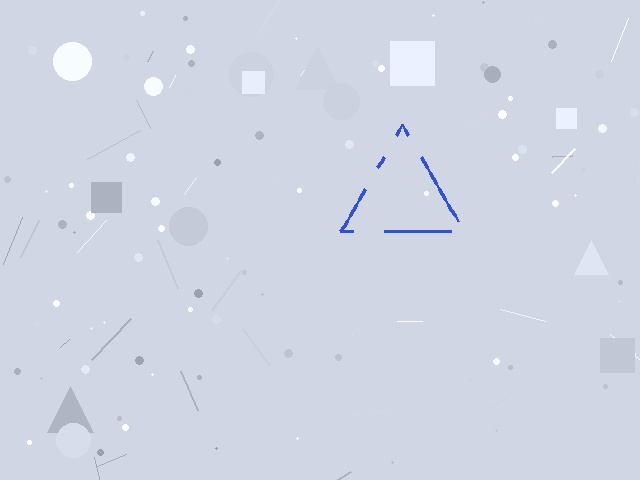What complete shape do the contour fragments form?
The contour fragments form a triangle.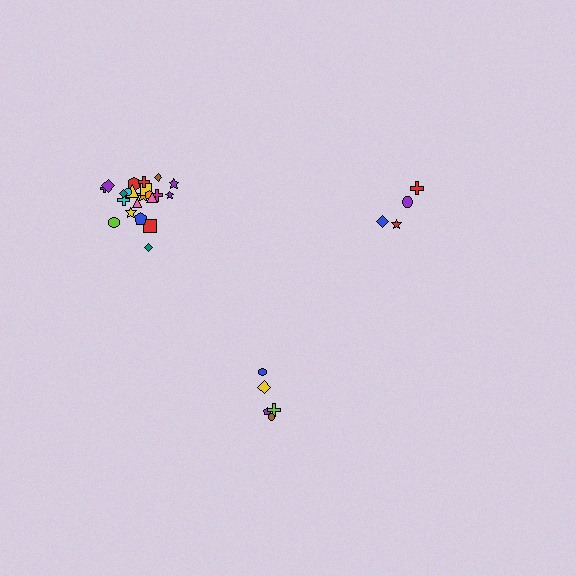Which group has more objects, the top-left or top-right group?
The top-left group.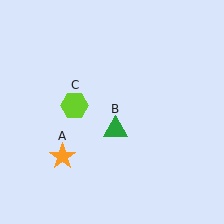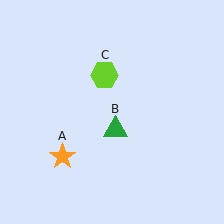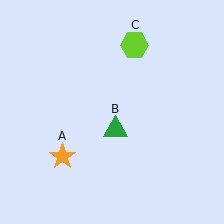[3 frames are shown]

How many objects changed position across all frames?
1 object changed position: lime hexagon (object C).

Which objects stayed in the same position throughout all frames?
Orange star (object A) and green triangle (object B) remained stationary.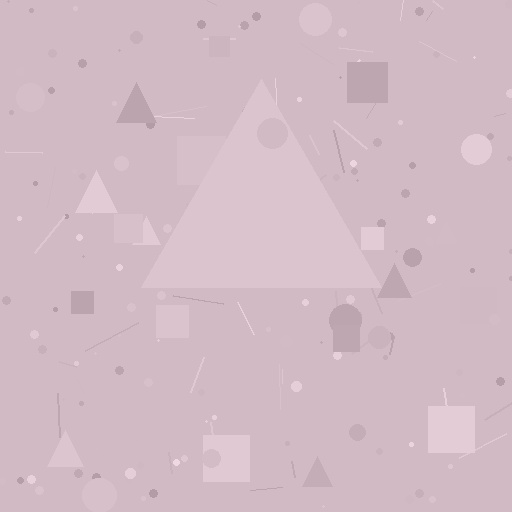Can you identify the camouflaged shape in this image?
The camouflaged shape is a triangle.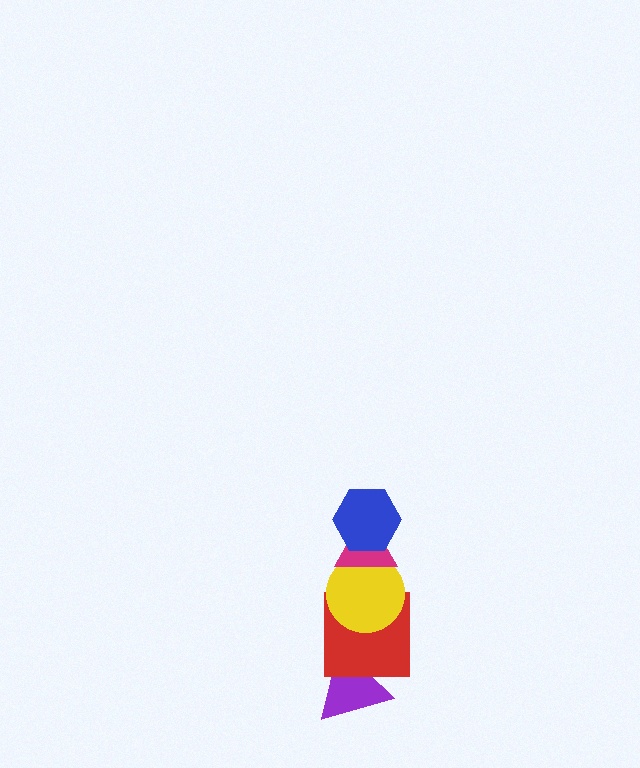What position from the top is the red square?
The red square is 4th from the top.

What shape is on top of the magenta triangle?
The blue hexagon is on top of the magenta triangle.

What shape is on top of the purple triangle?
The red square is on top of the purple triangle.